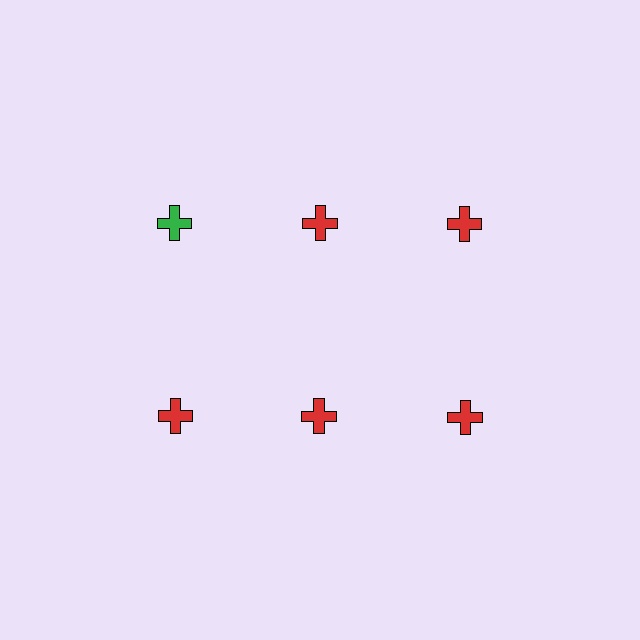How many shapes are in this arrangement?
There are 6 shapes arranged in a grid pattern.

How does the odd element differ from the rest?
It has a different color: green instead of red.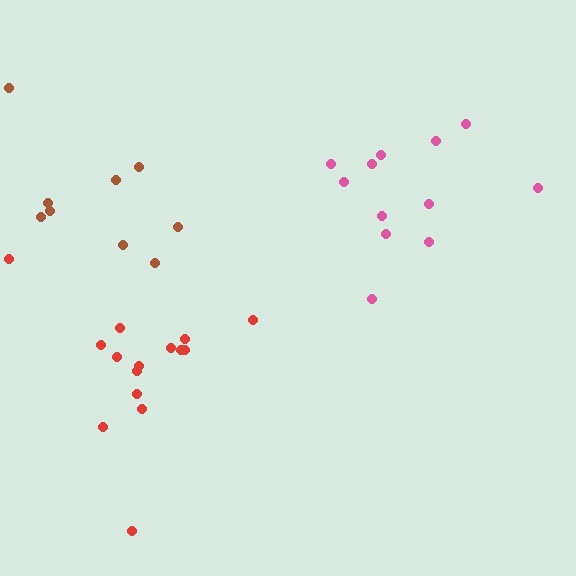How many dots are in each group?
Group 1: 9 dots, Group 2: 15 dots, Group 3: 12 dots (36 total).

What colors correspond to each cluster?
The clusters are colored: brown, red, pink.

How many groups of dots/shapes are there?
There are 3 groups.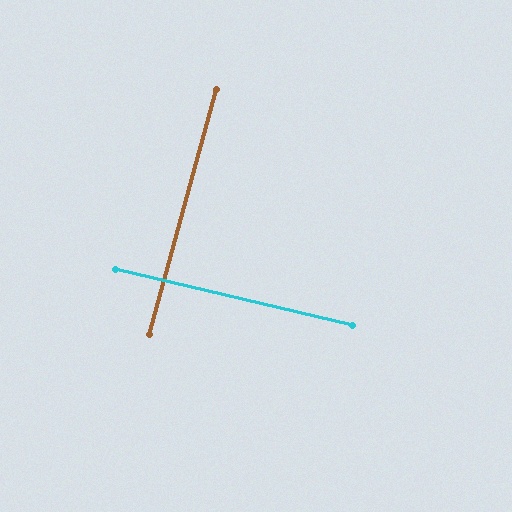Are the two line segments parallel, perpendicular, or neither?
Perpendicular — they meet at approximately 88°.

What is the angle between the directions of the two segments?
Approximately 88 degrees.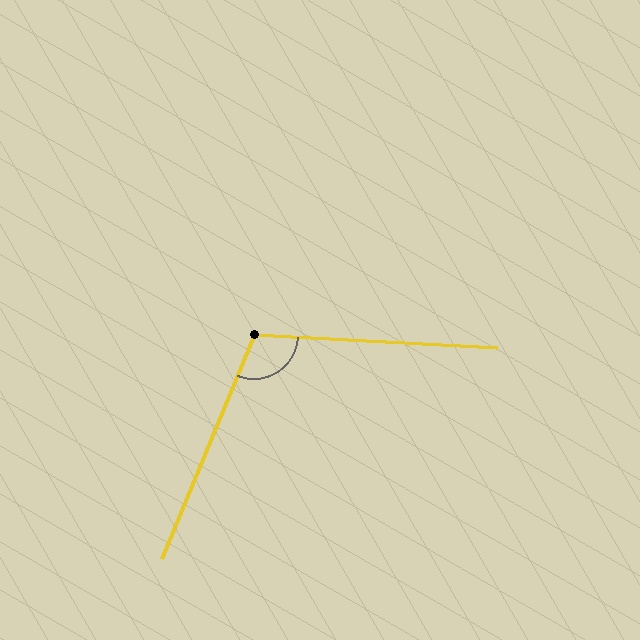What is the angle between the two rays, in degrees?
Approximately 109 degrees.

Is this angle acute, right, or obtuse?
It is obtuse.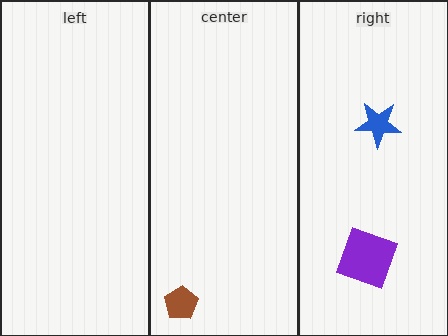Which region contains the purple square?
The right region.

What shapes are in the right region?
The purple square, the blue star.